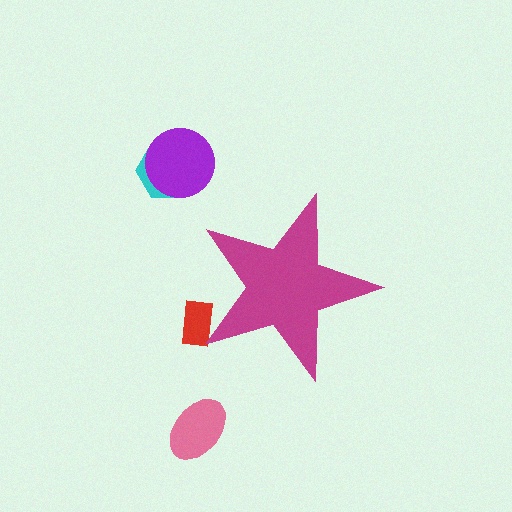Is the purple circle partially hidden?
No, the purple circle is fully visible.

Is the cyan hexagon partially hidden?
No, the cyan hexagon is fully visible.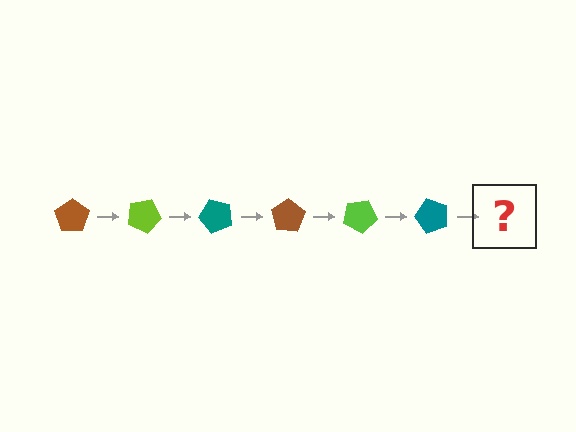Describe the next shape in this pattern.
It should be a brown pentagon, rotated 150 degrees from the start.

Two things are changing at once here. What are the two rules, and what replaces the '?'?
The two rules are that it rotates 25 degrees each step and the color cycles through brown, lime, and teal. The '?' should be a brown pentagon, rotated 150 degrees from the start.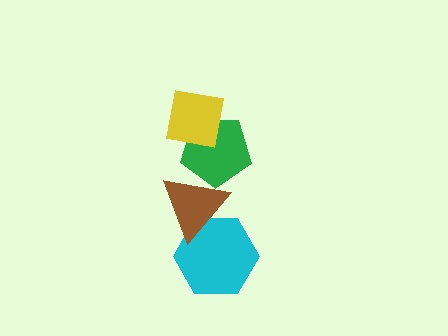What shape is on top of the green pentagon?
The yellow square is on top of the green pentagon.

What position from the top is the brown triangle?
The brown triangle is 3rd from the top.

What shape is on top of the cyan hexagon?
The brown triangle is on top of the cyan hexagon.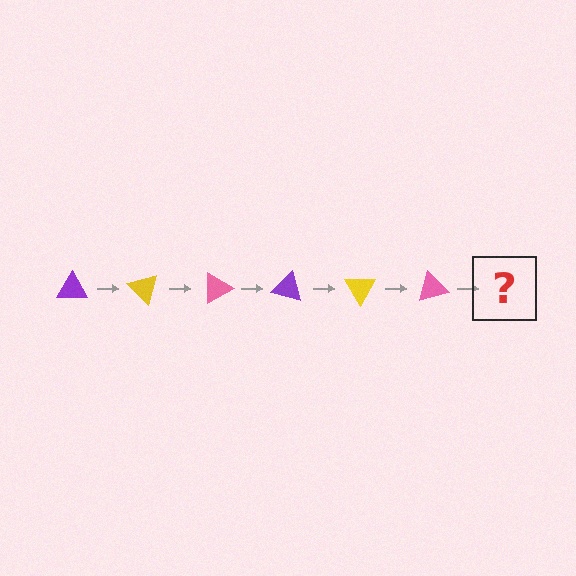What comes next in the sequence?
The next element should be a purple triangle, rotated 270 degrees from the start.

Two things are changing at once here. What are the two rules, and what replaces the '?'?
The two rules are that it rotates 45 degrees each step and the color cycles through purple, yellow, and pink. The '?' should be a purple triangle, rotated 270 degrees from the start.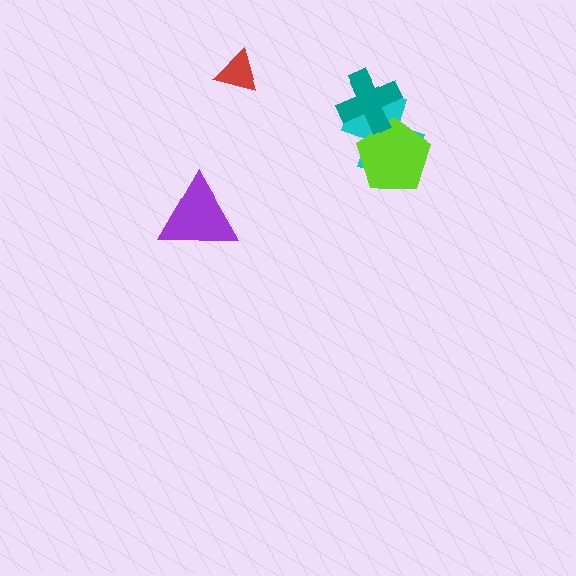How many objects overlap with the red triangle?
0 objects overlap with the red triangle.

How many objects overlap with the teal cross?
2 objects overlap with the teal cross.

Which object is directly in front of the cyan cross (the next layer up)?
The lime pentagon is directly in front of the cyan cross.